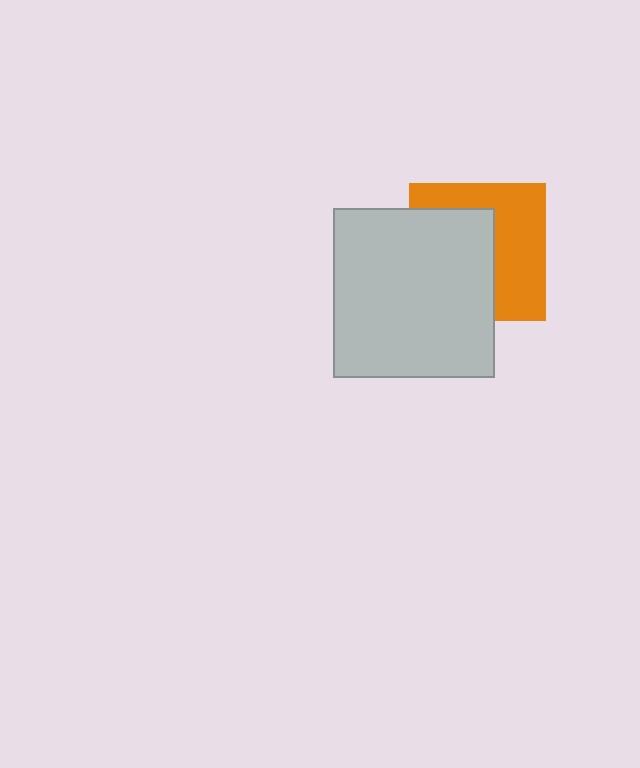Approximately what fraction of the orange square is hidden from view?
Roughly 52% of the orange square is hidden behind the light gray rectangle.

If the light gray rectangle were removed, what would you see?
You would see the complete orange square.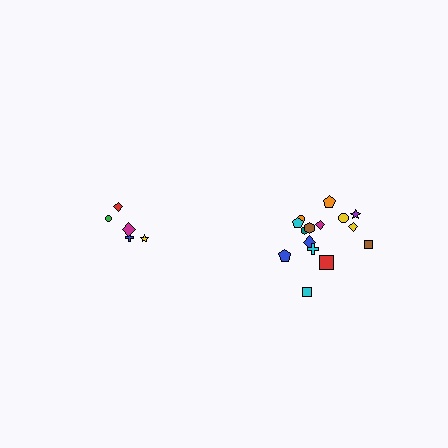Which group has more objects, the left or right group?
The right group.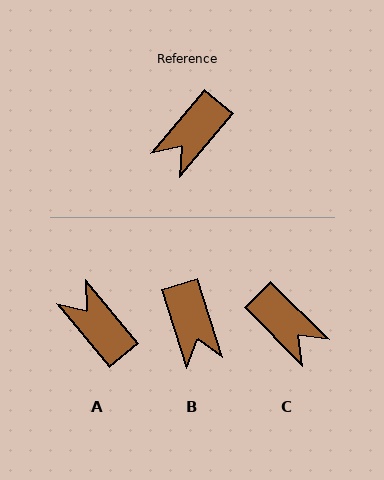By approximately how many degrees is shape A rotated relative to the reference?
Approximately 101 degrees clockwise.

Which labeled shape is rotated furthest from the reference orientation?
A, about 101 degrees away.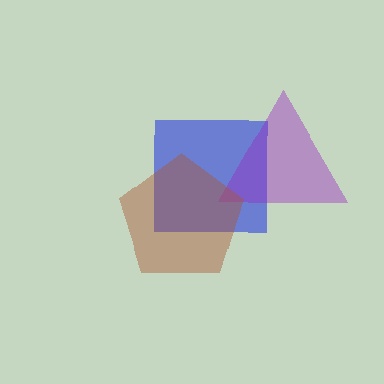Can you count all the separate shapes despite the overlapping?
Yes, there are 3 separate shapes.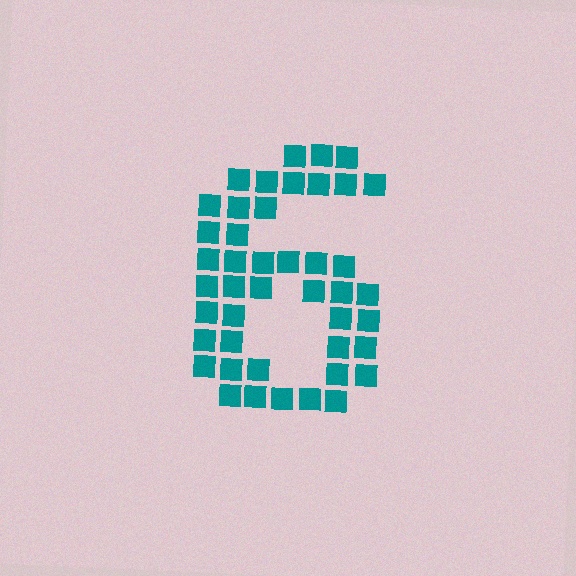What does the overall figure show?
The overall figure shows the digit 6.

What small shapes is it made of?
It is made of small squares.